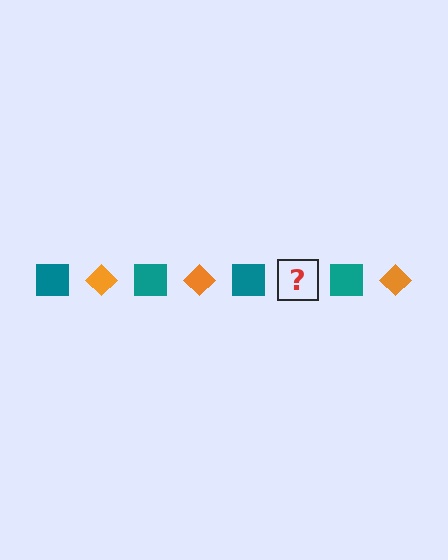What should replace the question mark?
The question mark should be replaced with an orange diamond.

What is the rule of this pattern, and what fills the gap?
The rule is that the pattern alternates between teal square and orange diamond. The gap should be filled with an orange diamond.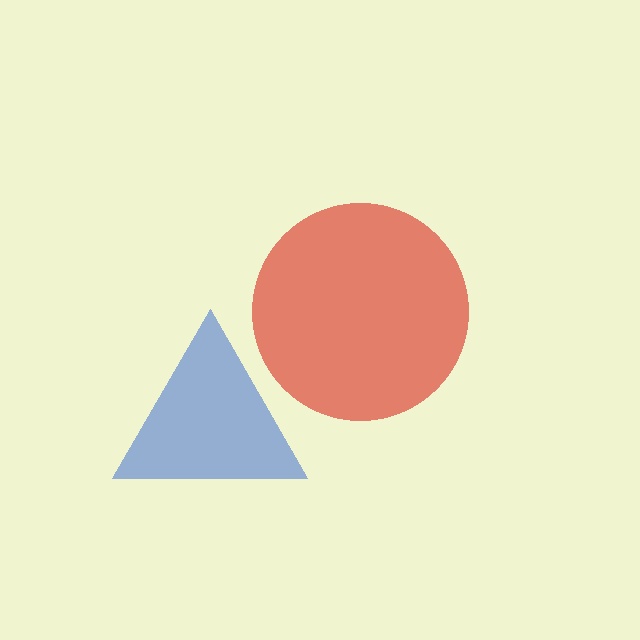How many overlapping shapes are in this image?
There are 2 overlapping shapes in the image.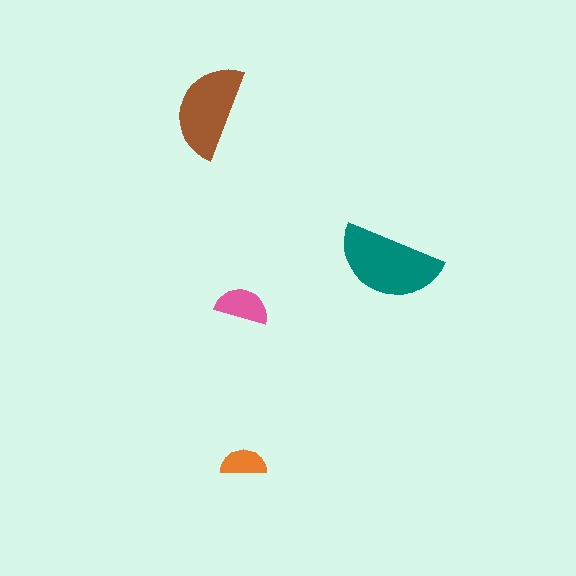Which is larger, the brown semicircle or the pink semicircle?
The brown one.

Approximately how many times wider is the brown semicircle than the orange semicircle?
About 2 times wider.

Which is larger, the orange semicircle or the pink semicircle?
The pink one.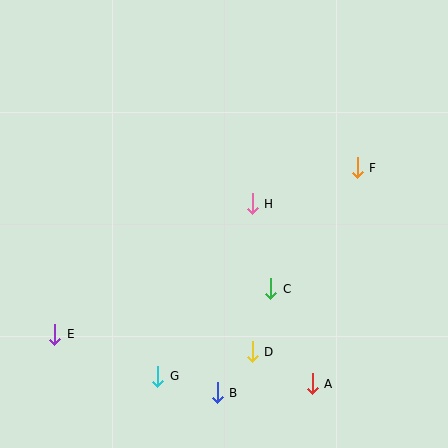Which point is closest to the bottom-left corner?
Point E is closest to the bottom-left corner.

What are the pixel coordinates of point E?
Point E is at (55, 335).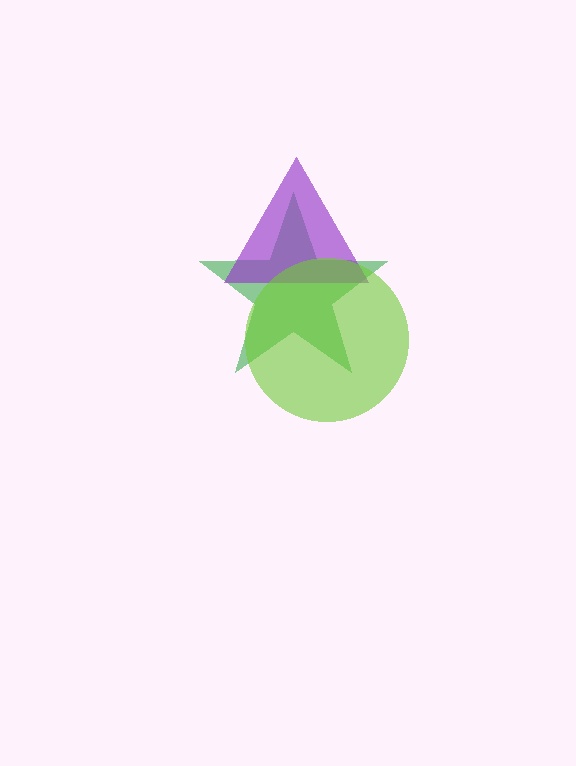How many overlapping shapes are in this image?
There are 3 overlapping shapes in the image.